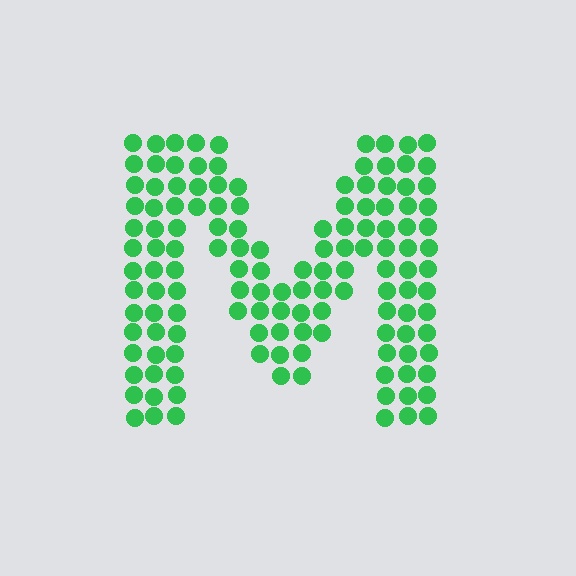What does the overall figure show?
The overall figure shows the letter M.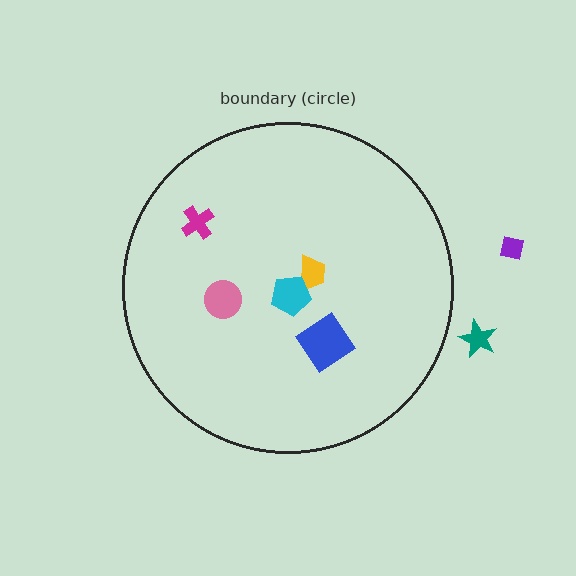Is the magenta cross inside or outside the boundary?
Inside.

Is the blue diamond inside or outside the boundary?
Inside.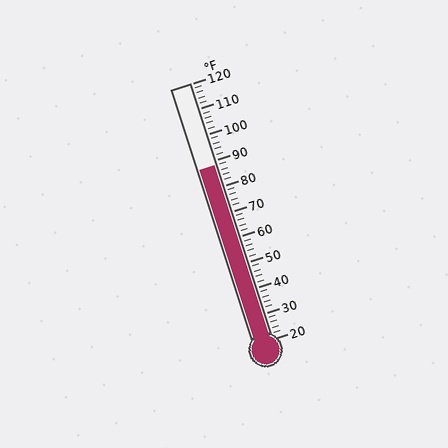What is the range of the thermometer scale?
The thermometer scale ranges from 20°F to 120°F.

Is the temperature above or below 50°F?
The temperature is above 50°F.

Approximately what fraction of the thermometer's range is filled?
The thermometer is filled to approximately 70% of its range.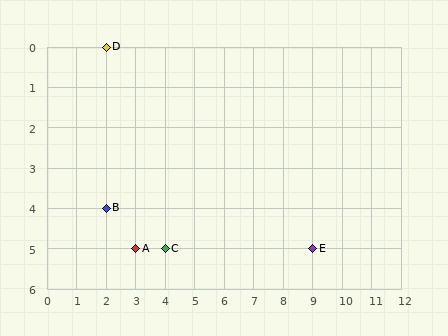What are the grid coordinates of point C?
Point C is at grid coordinates (4, 5).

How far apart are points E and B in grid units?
Points E and B are 7 columns and 1 row apart (about 7.1 grid units diagonally).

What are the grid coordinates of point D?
Point D is at grid coordinates (2, 0).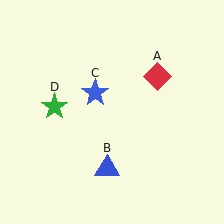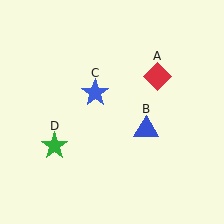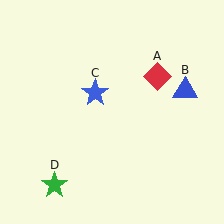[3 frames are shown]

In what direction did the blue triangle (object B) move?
The blue triangle (object B) moved up and to the right.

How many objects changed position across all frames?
2 objects changed position: blue triangle (object B), green star (object D).